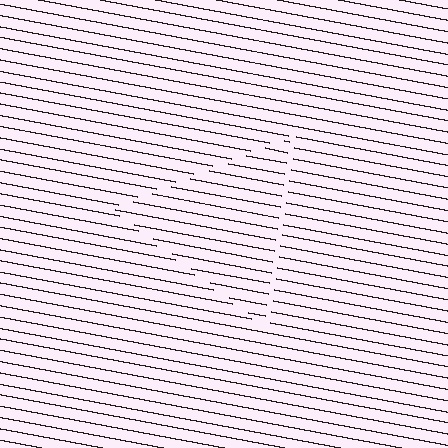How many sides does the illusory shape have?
3 sides — the line-ends trace a triangle.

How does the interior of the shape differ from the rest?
The interior of the shape contains the same grating, shifted by half a period — the contour is defined by the phase discontinuity where line-ends from the inner and outer gratings abut.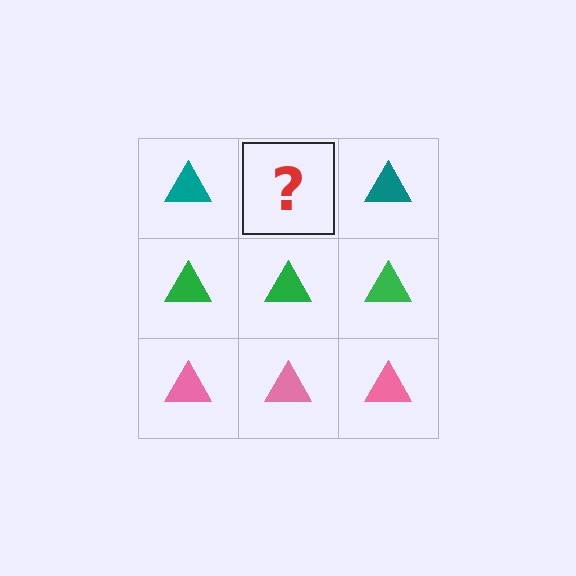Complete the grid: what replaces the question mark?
The question mark should be replaced with a teal triangle.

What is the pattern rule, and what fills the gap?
The rule is that each row has a consistent color. The gap should be filled with a teal triangle.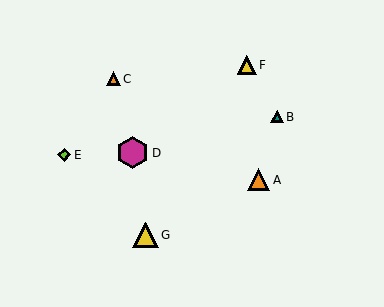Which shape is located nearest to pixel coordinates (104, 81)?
The orange triangle (labeled C) at (114, 79) is nearest to that location.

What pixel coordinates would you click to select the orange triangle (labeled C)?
Click at (114, 79) to select the orange triangle C.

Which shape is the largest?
The magenta hexagon (labeled D) is the largest.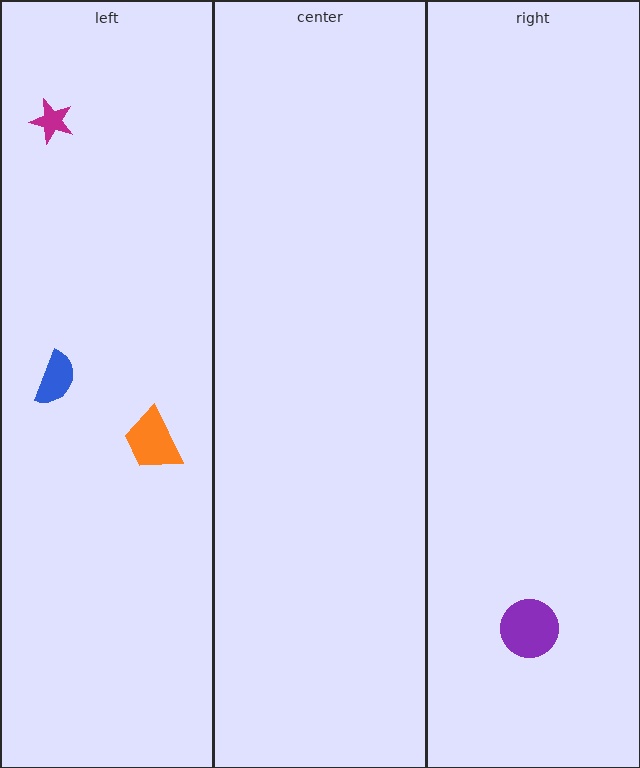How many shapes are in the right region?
1.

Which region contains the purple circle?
The right region.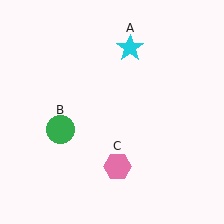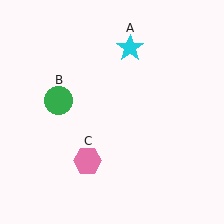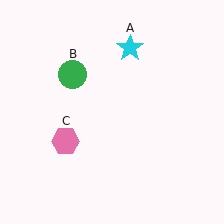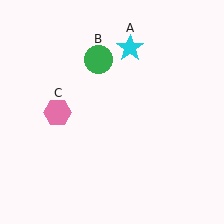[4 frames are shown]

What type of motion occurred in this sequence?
The green circle (object B), pink hexagon (object C) rotated clockwise around the center of the scene.